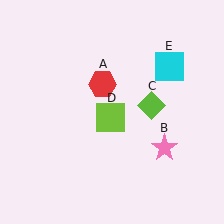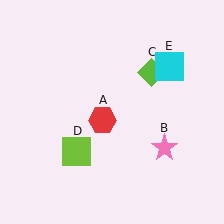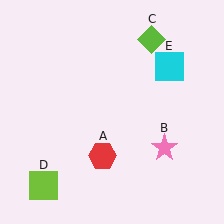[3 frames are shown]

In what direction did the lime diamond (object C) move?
The lime diamond (object C) moved up.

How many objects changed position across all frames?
3 objects changed position: red hexagon (object A), lime diamond (object C), lime square (object D).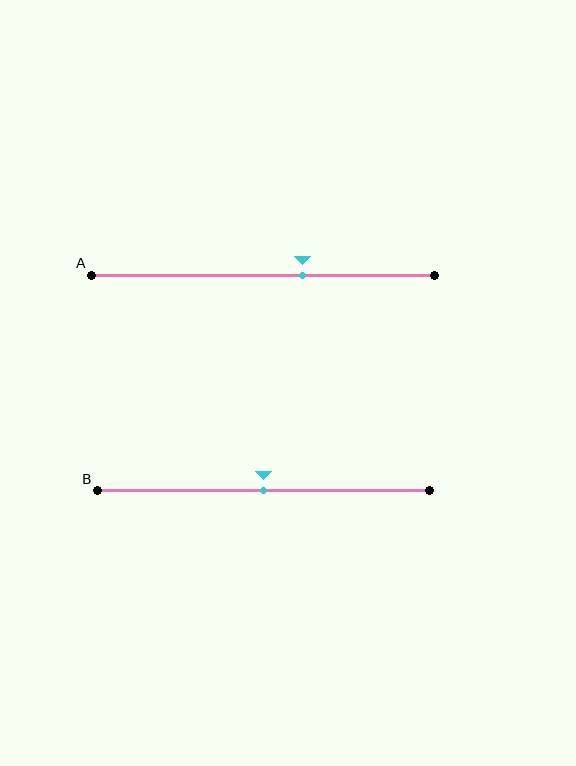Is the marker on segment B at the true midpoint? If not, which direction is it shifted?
Yes, the marker on segment B is at the true midpoint.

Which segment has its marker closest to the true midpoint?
Segment B has its marker closest to the true midpoint.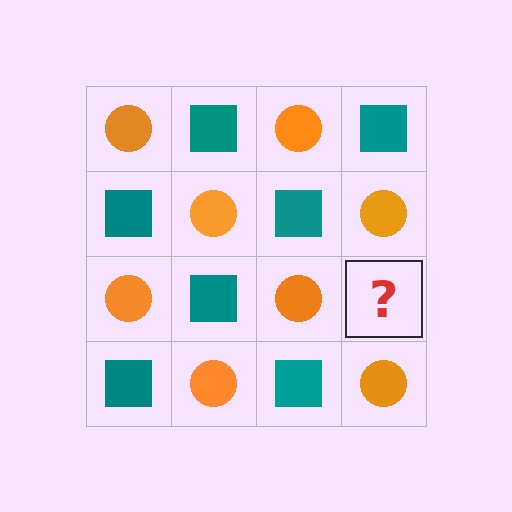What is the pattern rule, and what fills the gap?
The rule is that it alternates orange circle and teal square in a checkerboard pattern. The gap should be filled with a teal square.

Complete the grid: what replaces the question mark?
The question mark should be replaced with a teal square.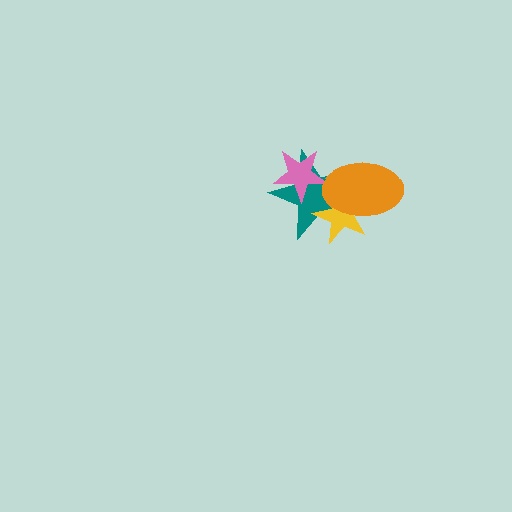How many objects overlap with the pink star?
1 object overlaps with the pink star.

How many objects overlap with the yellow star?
2 objects overlap with the yellow star.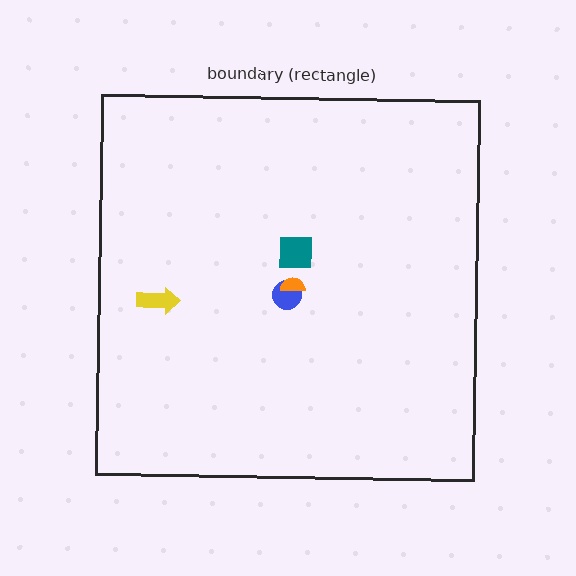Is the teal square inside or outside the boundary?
Inside.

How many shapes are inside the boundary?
4 inside, 0 outside.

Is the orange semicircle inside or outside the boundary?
Inside.